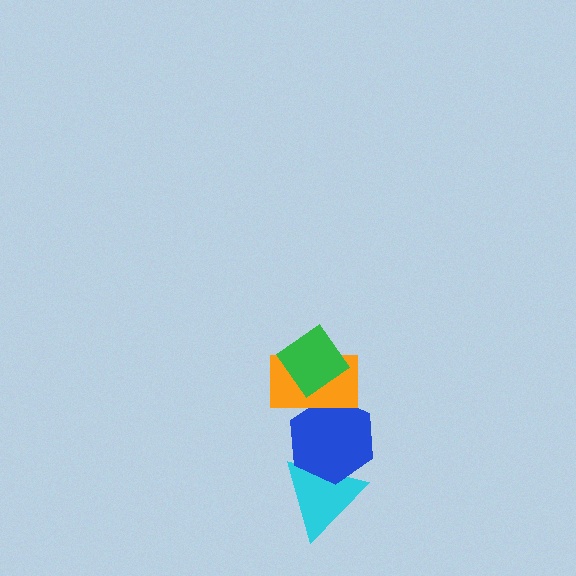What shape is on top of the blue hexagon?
The orange rectangle is on top of the blue hexagon.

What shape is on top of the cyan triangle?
The blue hexagon is on top of the cyan triangle.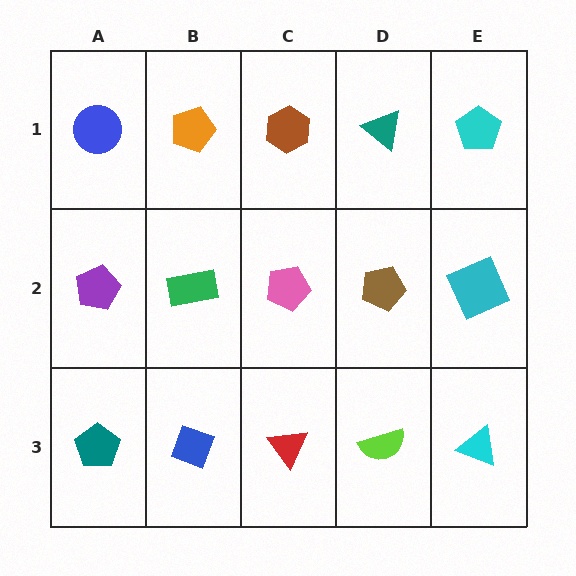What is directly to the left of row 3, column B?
A teal pentagon.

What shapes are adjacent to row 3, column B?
A green rectangle (row 2, column B), a teal pentagon (row 3, column A), a red triangle (row 3, column C).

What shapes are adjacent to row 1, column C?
A pink pentagon (row 2, column C), an orange pentagon (row 1, column B), a teal triangle (row 1, column D).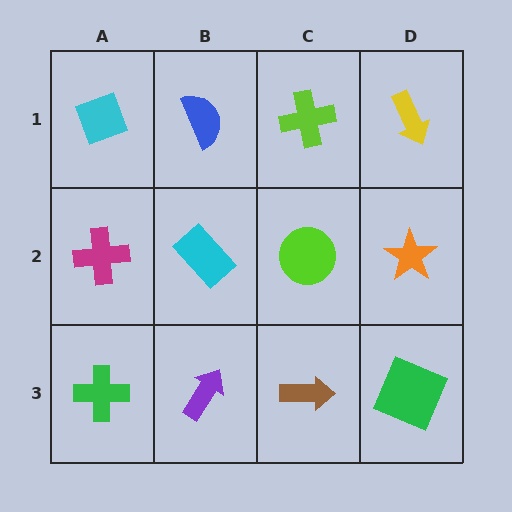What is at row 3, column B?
A purple arrow.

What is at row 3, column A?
A green cross.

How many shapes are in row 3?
4 shapes.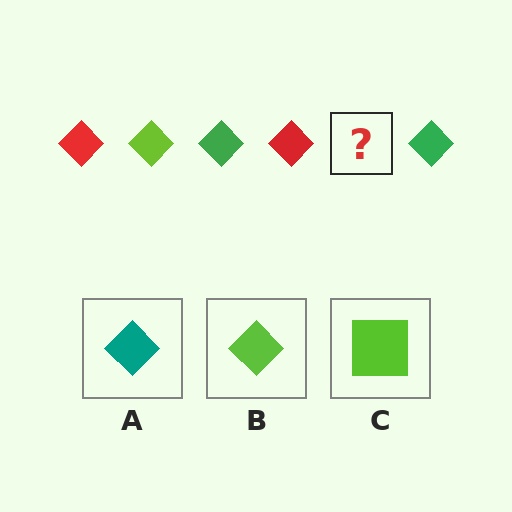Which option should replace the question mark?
Option B.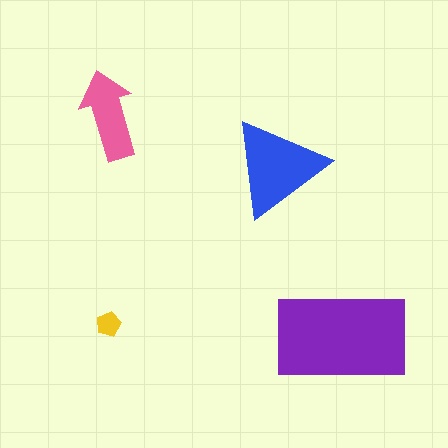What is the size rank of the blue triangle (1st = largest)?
2nd.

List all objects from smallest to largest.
The yellow pentagon, the pink arrow, the blue triangle, the purple rectangle.